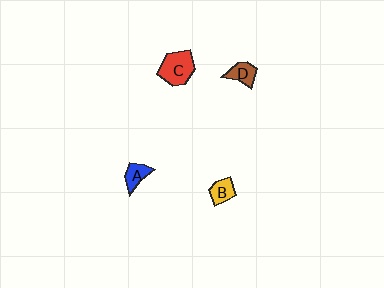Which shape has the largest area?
Shape C (red).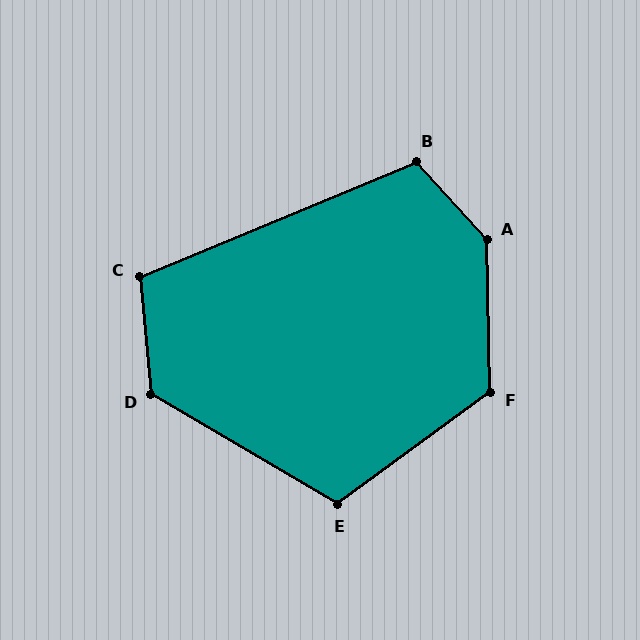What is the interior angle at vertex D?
Approximately 125 degrees (obtuse).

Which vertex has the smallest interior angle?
C, at approximately 108 degrees.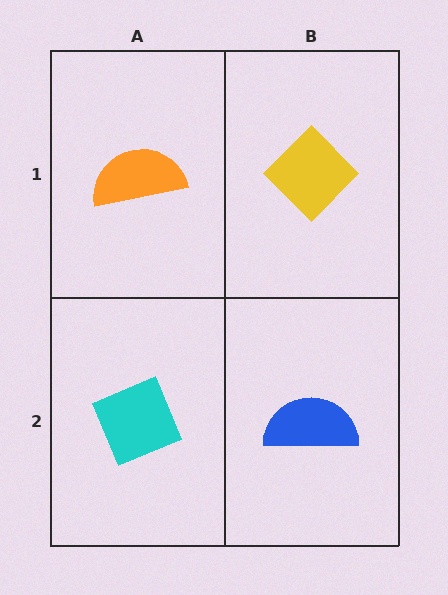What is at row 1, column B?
A yellow diamond.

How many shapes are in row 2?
2 shapes.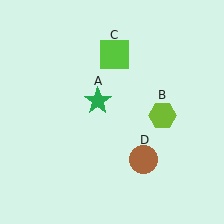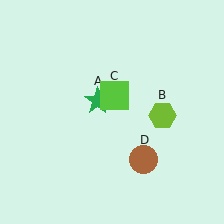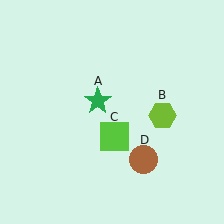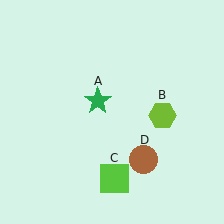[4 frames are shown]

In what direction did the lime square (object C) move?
The lime square (object C) moved down.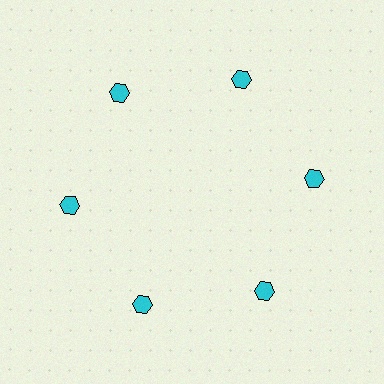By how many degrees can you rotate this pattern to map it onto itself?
The pattern maps onto itself every 60 degrees of rotation.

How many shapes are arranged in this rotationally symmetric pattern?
There are 6 shapes, arranged in 6 groups of 1.